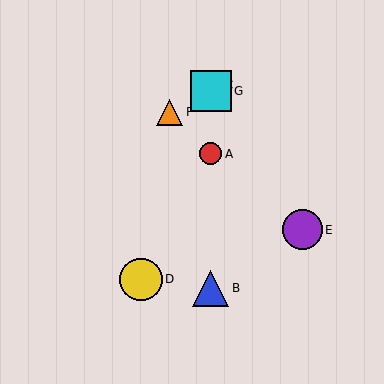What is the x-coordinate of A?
Object A is at x≈211.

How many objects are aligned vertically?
4 objects (A, B, C, G) are aligned vertically.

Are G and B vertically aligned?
Yes, both are at x≈211.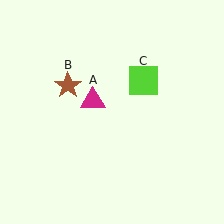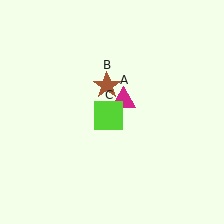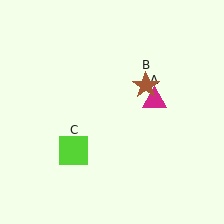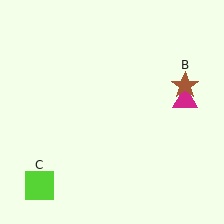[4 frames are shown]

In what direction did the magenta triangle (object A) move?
The magenta triangle (object A) moved right.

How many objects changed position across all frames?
3 objects changed position: magenta triangle (object A), brown star (object B), lime square (object C).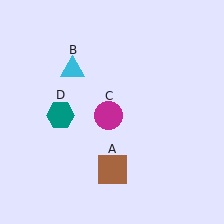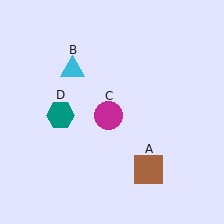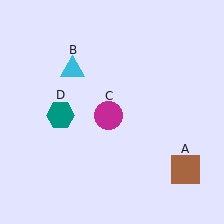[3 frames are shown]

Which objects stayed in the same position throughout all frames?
Cyan triangle (object B) and magenta circle (object C) and teal hexagon (object D) remained stationary.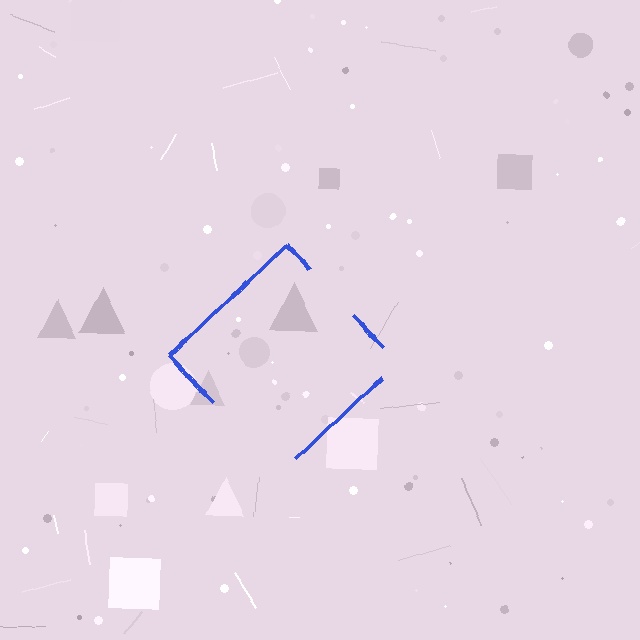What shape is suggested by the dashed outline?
The dashed outline suggests a diamond.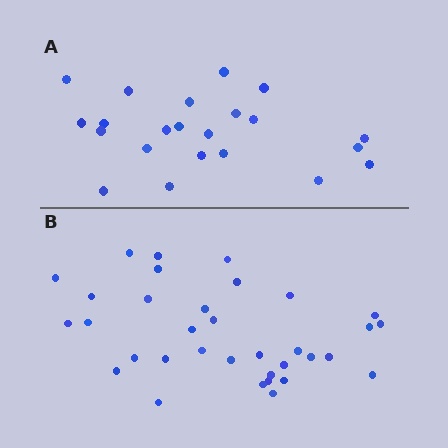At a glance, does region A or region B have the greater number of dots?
Region B (the bottom region) has more dots.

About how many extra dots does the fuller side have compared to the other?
Region B has roughly 12 or so more dots than region A.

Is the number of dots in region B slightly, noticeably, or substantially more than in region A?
Region B has substantially more. The ratio is roughly 1.5 to 1.